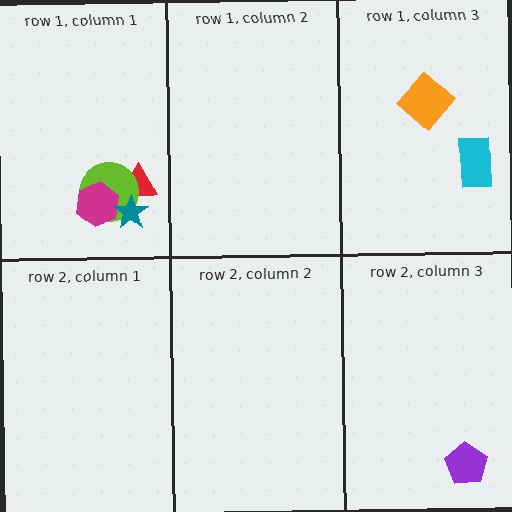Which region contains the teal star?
The row 1, column 1 region.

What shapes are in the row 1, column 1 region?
The red triangle, the lime circle, the magenta hexagon, the teal star.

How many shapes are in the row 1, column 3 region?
2.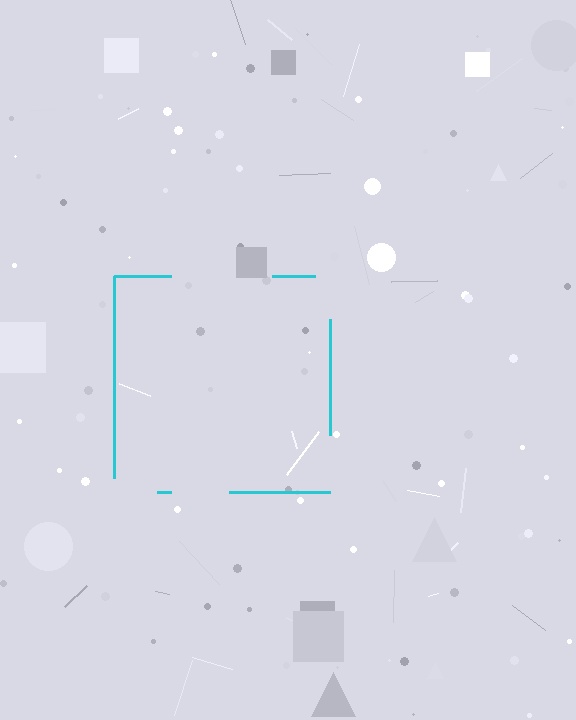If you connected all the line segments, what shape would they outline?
They would outline a square.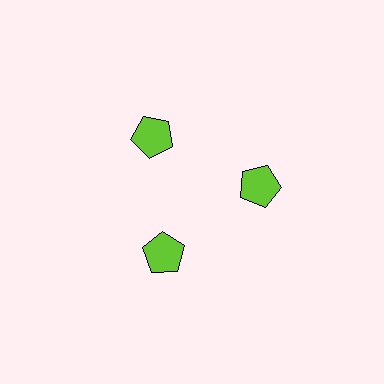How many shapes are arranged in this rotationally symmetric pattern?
There are 3 shapes, arranged in 3 groups of 1.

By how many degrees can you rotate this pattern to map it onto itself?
The pattern maps onto itself every 120 degrees of rotation.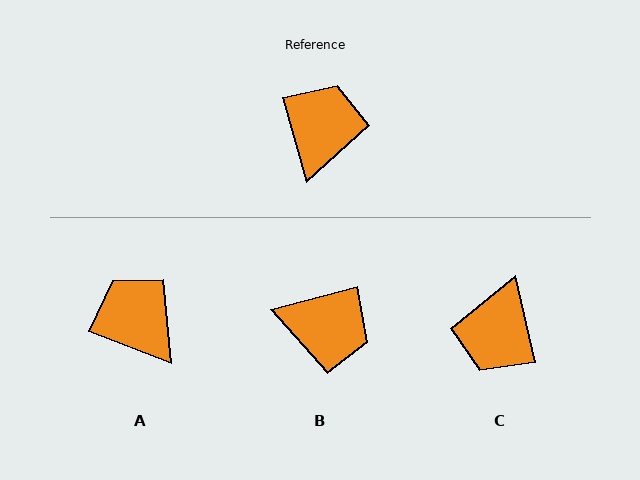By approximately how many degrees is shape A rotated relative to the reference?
Approximately 53 degrees counter-clockwise.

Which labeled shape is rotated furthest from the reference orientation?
C, about 177 degrees away.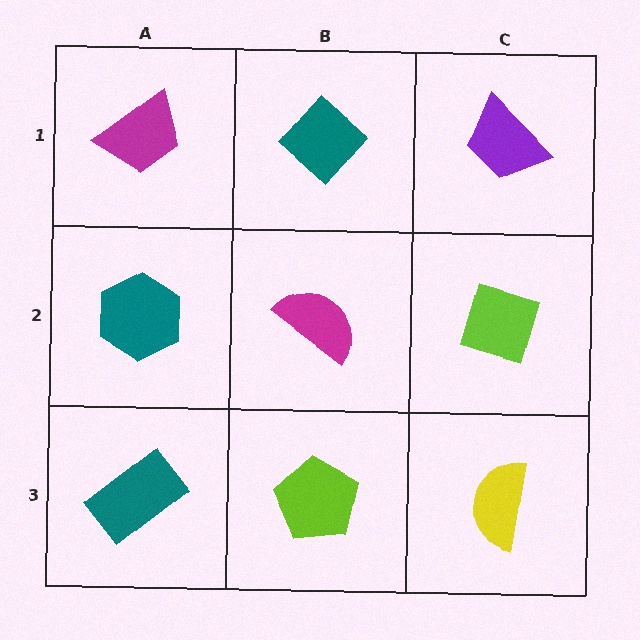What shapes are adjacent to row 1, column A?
A teal hexagon (row 2, column A), a teal diamond (row 1, column B).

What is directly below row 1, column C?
A lime diamond.